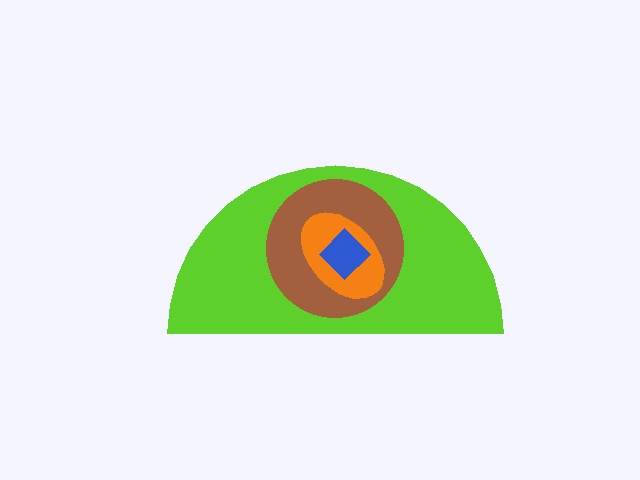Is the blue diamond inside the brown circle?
Yes.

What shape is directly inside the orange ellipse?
The blue diamond.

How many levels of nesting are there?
4.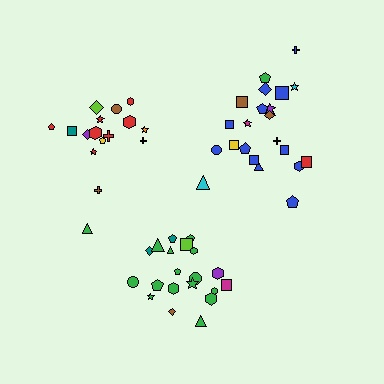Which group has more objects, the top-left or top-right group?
The top-right group.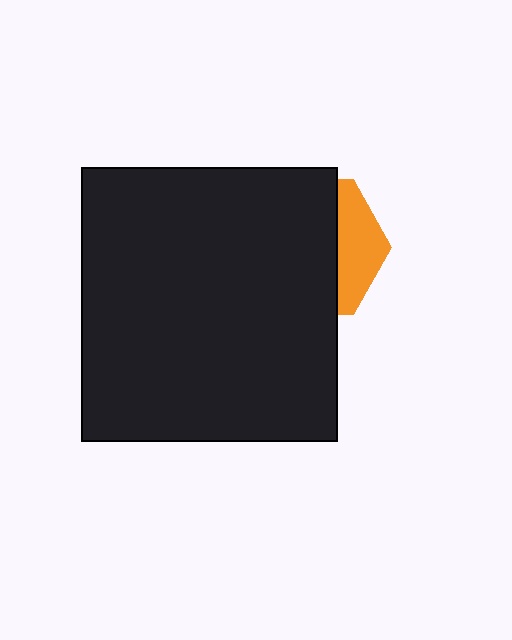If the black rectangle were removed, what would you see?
You would see the complete orange hexagon.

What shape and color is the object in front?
The object in front is a black rectangle.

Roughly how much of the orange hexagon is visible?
A small part of it is visible (roughly 30%).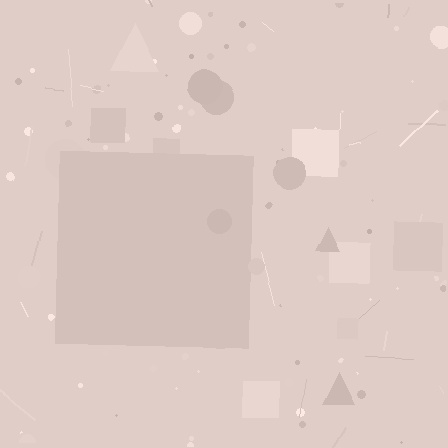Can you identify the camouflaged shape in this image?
The camouflaged shape is a square.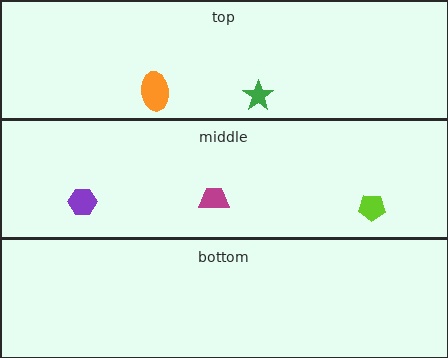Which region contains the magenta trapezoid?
The middle region.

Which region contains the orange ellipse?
The top region.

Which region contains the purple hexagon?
The middle region.